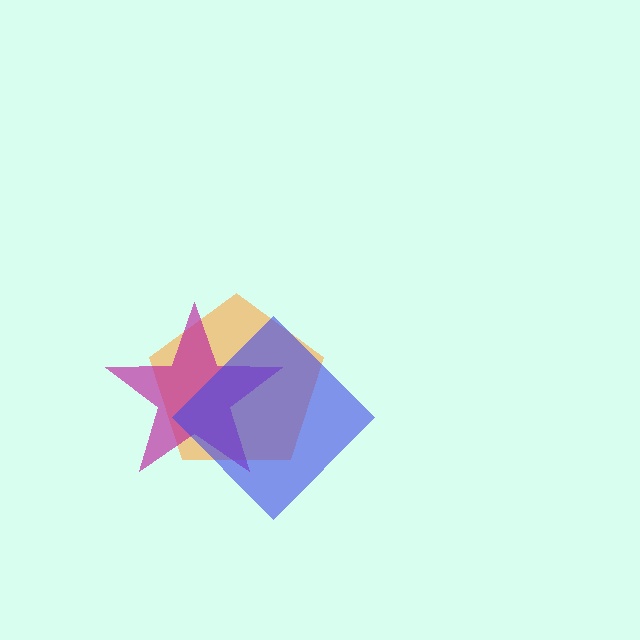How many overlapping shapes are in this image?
There are 3 overlapping shapes in the image.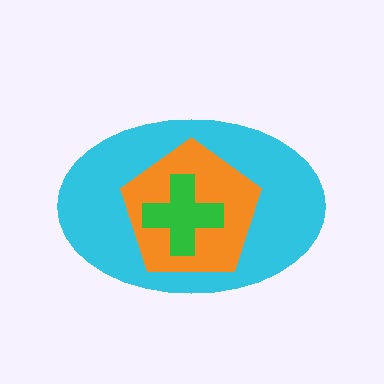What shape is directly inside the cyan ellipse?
The orange pentagon.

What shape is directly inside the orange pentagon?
The green cross.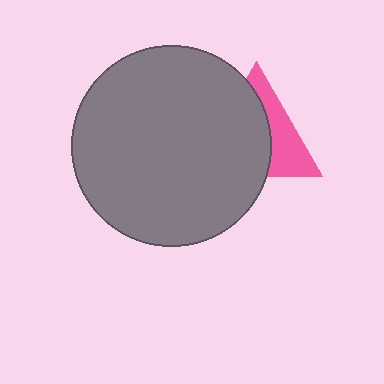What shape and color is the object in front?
The object in front is a gray circle.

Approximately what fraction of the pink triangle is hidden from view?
Roughly 61% of the pink triangle is hidden behind the gray circle.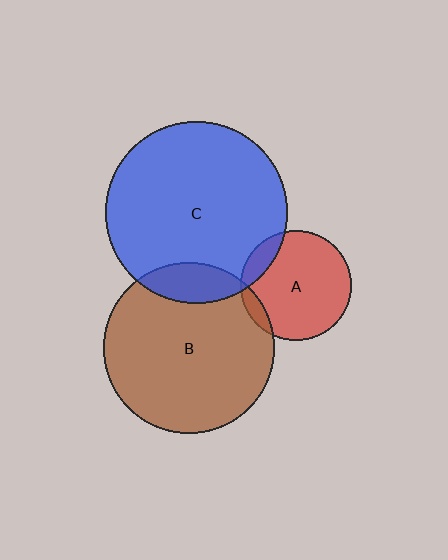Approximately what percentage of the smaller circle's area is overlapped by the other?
Approximately 10%.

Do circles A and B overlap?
Yes.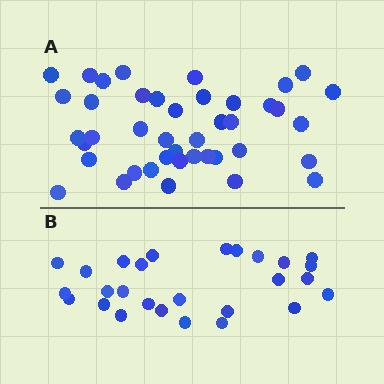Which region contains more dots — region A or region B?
Region A (the top region) has more dots.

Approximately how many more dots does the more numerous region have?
Region A has approximately 15 more dots than region B.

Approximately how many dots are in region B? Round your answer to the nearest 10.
About 30 dots. (The exact count is 27, which rounds to 30.)